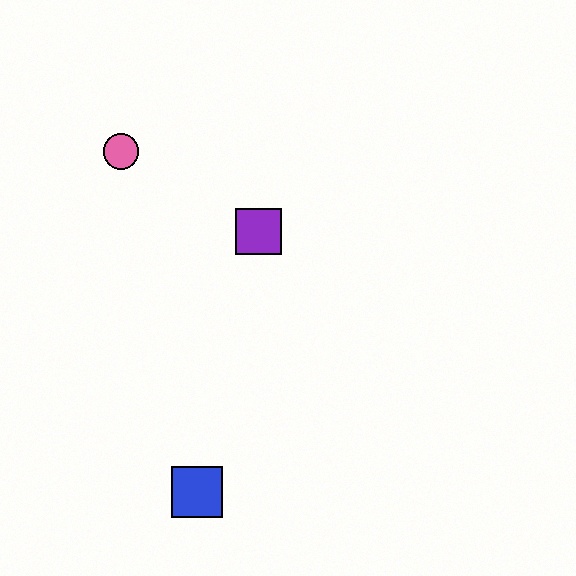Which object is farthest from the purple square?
The blue square is farthest from the purple square.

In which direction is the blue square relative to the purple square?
The blue square is below the purple square.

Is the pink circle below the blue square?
No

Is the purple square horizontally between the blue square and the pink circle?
No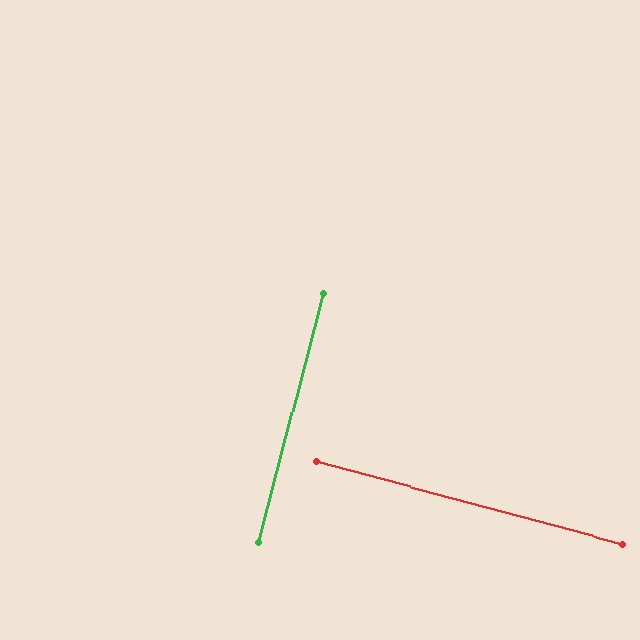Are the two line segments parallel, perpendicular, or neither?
Perpendicular — they meet at approximately 90°.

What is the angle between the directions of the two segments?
Approximately 90 degrees.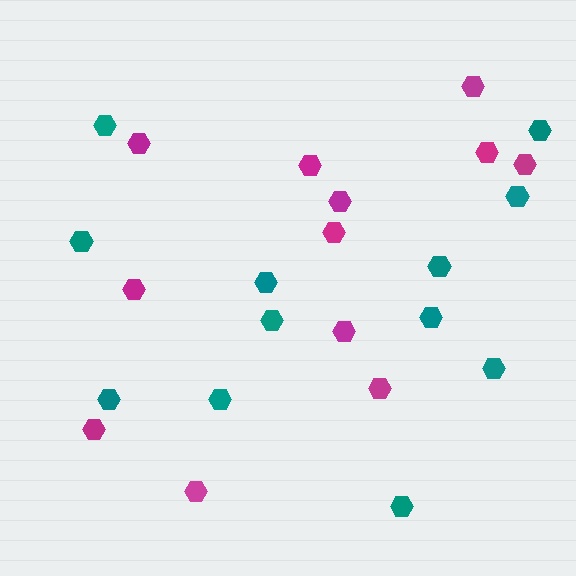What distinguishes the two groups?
There are 2 groups: one group of teal hexagons (12) and one group of magenta hexagons (12).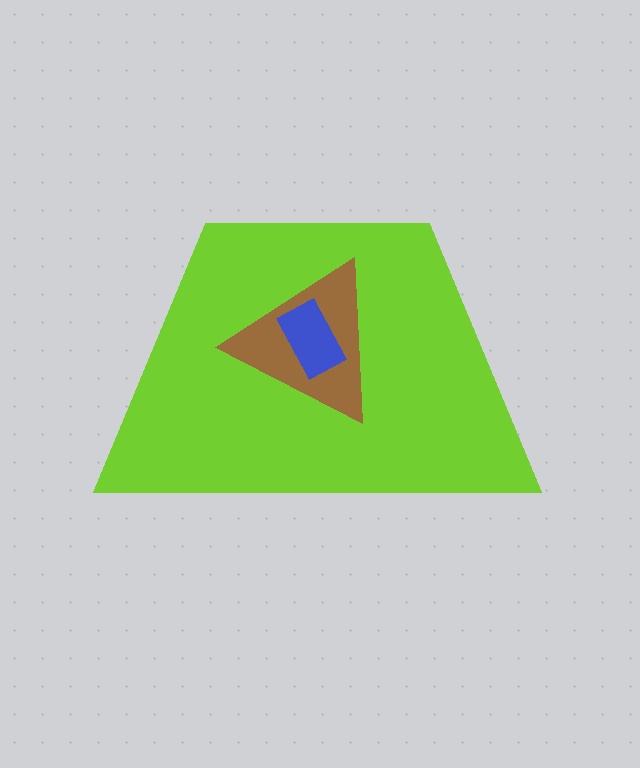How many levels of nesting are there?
3.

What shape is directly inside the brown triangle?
The blue rectangle.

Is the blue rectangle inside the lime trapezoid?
Yes.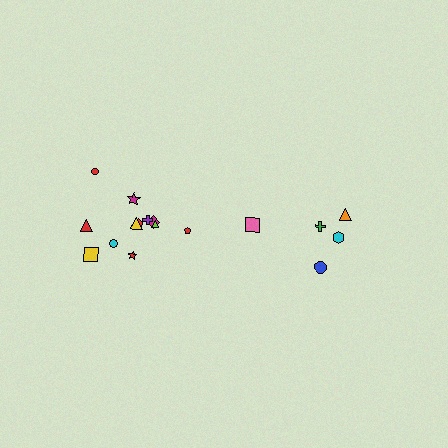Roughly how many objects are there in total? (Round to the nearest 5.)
Roughly 15 objects in total.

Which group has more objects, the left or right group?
The left group.